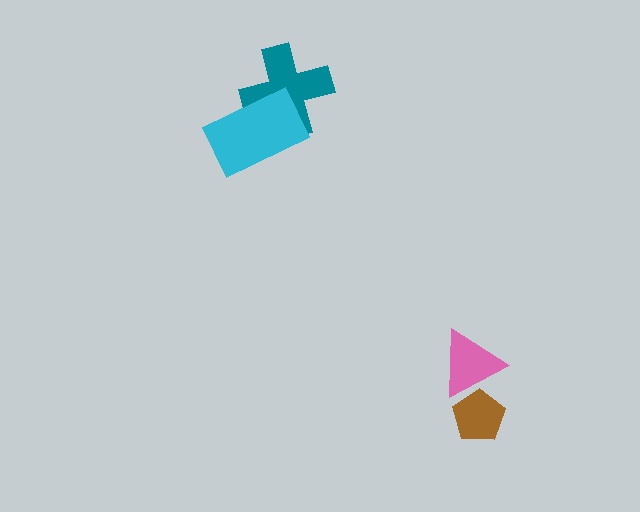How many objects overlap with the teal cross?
1 object overlaps with the teal cross.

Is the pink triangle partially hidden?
Yes, it is partially covered by another shape.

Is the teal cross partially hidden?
Yes, it is partially covered by another shape.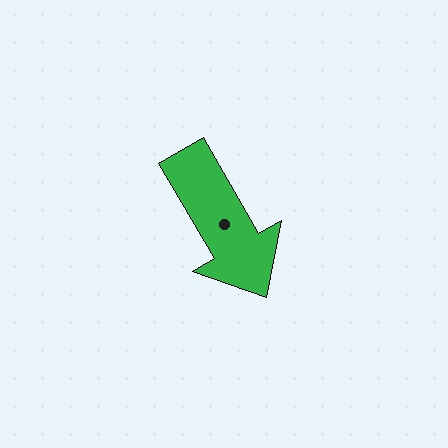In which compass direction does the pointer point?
Southeast.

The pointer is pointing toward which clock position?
Roughly 5 o'clock.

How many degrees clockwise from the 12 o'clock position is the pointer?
Approximately 150 degrees.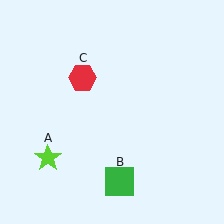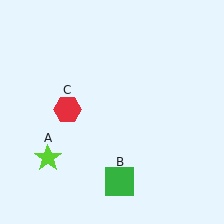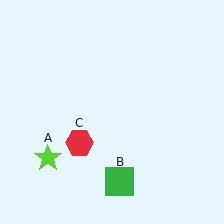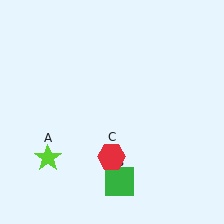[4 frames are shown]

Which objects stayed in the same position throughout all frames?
Lime star (object A) and green square (object B) remained stationary.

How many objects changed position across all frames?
1 object changed position: red hexagon (object C).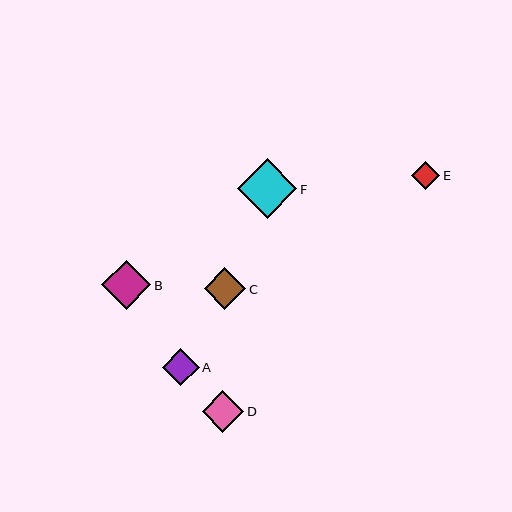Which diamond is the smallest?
Diamond E is the smallest with a size of approximately 28 pixels.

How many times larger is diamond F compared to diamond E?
Diamond F is approximately 2.1 times the size of diamond E.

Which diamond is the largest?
Diamond F is the largest with a size of approximately 59 pixels.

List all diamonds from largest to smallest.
From largest to smallest: F, B, C, D, A, E.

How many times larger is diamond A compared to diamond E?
Diamond A is approximately 1.3 times the size of diamond E.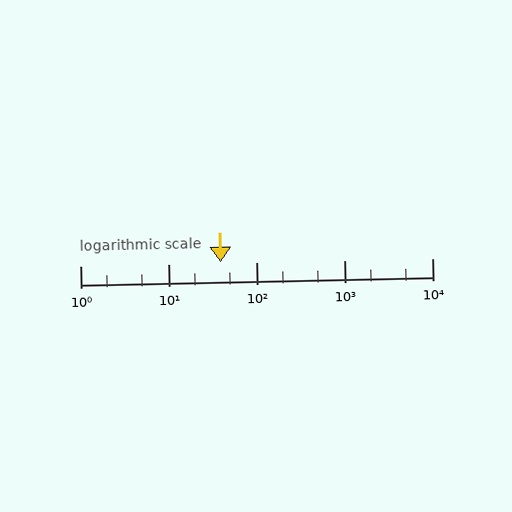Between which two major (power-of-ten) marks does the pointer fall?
The pointer is between 10 and 100.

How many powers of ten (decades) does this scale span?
The scale spans 4 decades, from 1 to 10000.